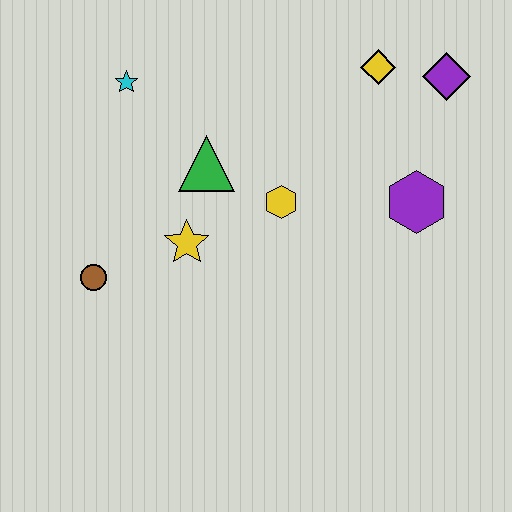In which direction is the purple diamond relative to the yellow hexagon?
The purple diamond is to the right of the yellow hexagon.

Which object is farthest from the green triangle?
The purple diamond is farthest from the green triangle.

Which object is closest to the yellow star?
The green triangle is closest to the yellow star.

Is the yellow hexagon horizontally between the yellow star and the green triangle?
No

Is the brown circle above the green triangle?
No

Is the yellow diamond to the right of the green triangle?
Yes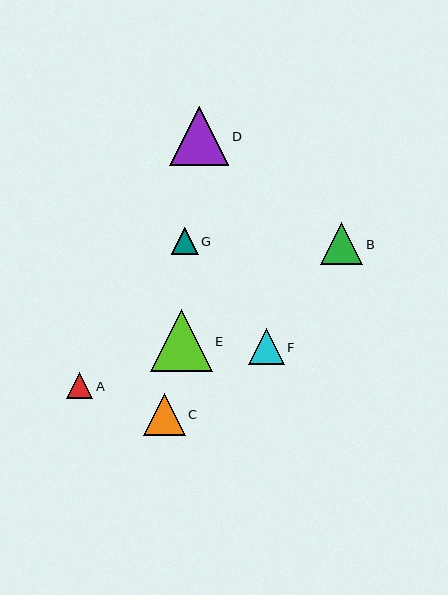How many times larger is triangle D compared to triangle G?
Triangle D is approximately 2.2 times the size of triangle G.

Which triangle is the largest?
Triangle E is the largest with a size of approximately 62 pixels.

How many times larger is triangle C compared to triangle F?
Triangle C is approximately 1.2 times the size of triangle F.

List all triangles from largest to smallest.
From largest to smallest: E, D, B, C, F, G, A.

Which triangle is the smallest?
Triangle A is the smallest with a size of approximately 26 pixels.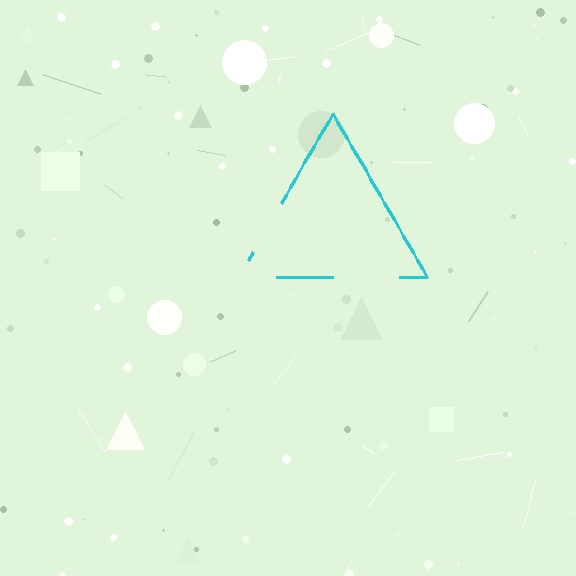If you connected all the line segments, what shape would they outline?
They would outline a triangle.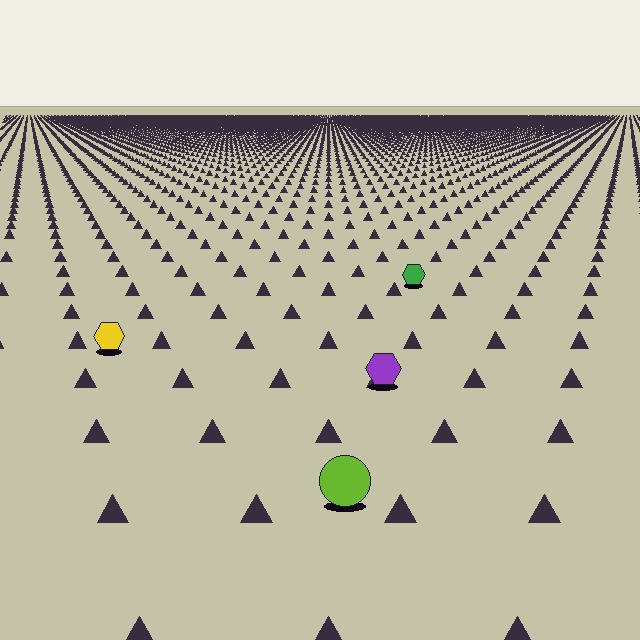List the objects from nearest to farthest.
From nearest to farthest: the lime circle, the purple hexagon, the yellow hexagon, the green hexagon.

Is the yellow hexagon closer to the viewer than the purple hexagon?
No. The purple hexagon is closer — you can tell from the texture gradient: the ground texture is coarser near it.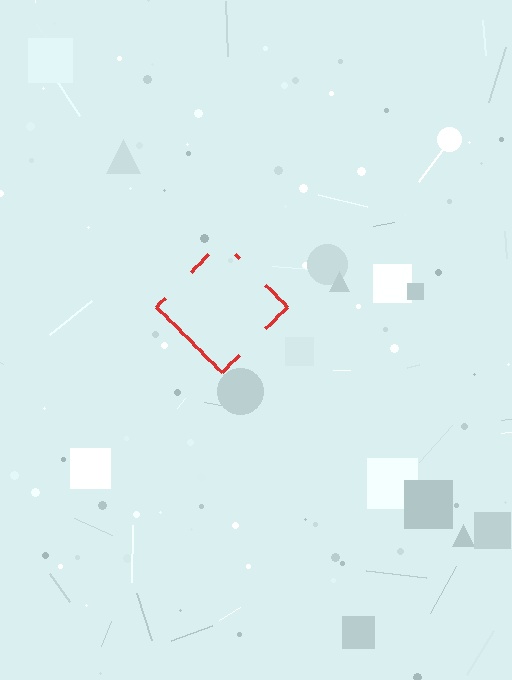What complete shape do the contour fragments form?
The contour fragments form a diamond.